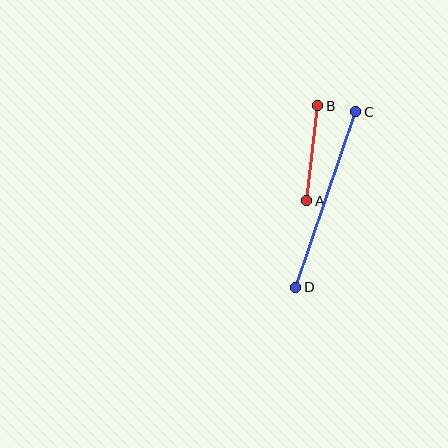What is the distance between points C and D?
The distance is approximately 185 pixels.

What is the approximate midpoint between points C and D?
The midpoint is at approximately (326, 200) pixels.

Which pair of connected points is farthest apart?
Points C and D are farthest apart.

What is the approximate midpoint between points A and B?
The midpoint is at approximately (312, 153) pixels.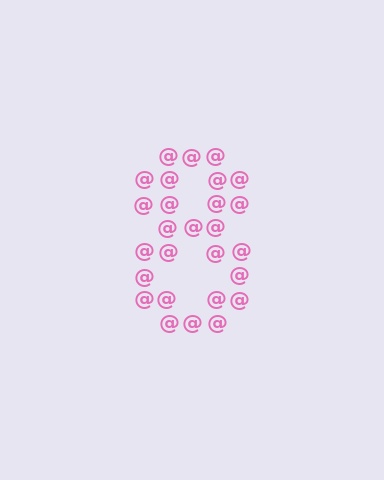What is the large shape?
The large shape is the digit 8.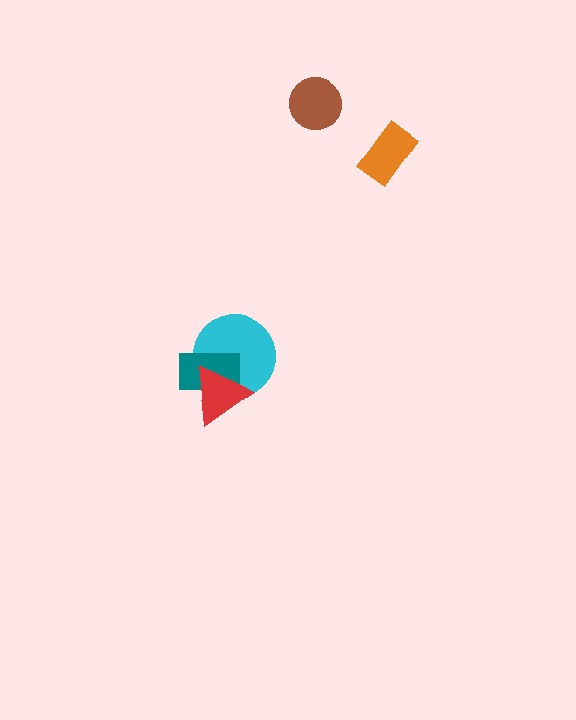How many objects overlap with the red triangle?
2 objects overlap with the red triangle.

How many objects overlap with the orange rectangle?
0 objects overlap with the orange rectangle.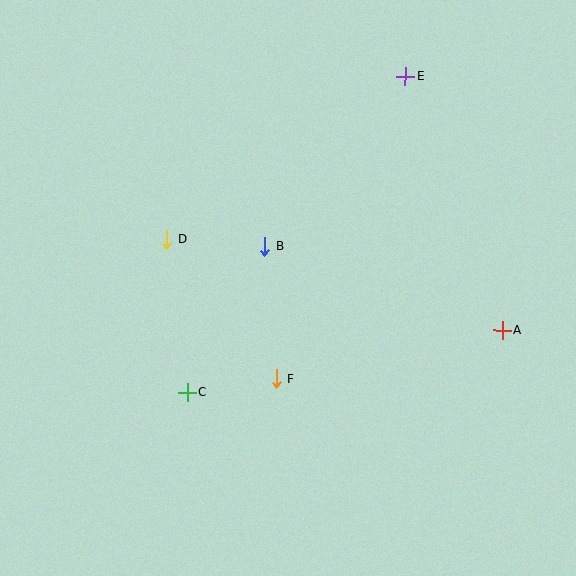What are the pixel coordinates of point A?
Point A is at (502, 330).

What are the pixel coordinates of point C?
Point C is at (187, 393).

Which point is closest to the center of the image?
Point B at (265, 246) is closest to the center.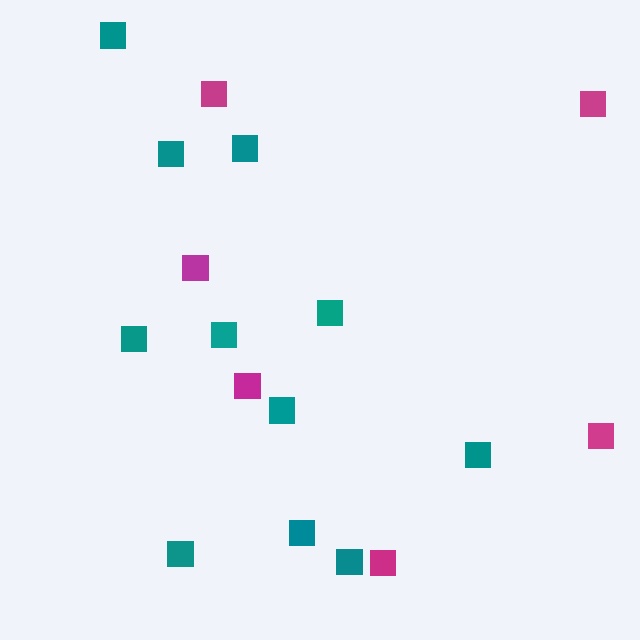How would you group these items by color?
There are 2 groups: one group of magenta squares (6) and one group of teal squares (11).